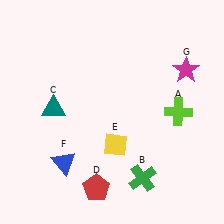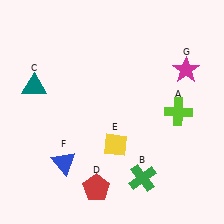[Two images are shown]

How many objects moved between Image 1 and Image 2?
1 object moved between the two images.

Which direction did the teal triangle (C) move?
The teal triangle (C) moved up.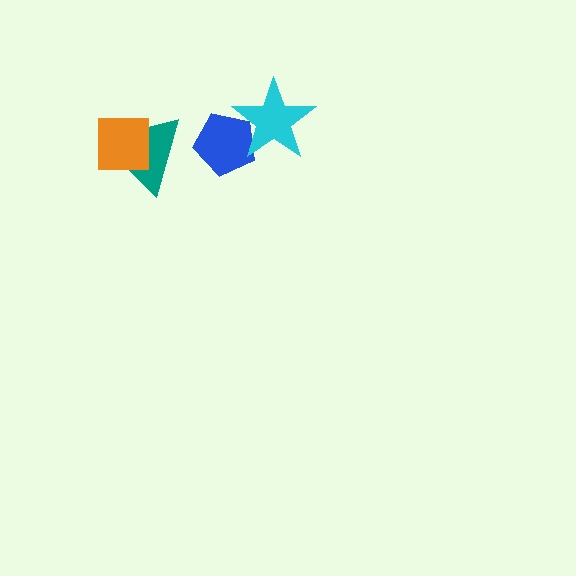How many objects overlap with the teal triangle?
1 object overlaps with the teal triangle.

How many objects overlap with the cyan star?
1 object overlaps with the cyan star.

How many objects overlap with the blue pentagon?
1 object overlaps with the blue pentagon.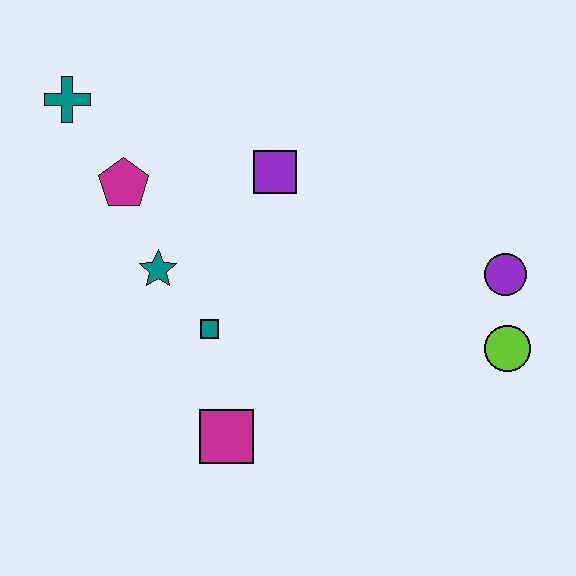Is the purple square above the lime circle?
Yes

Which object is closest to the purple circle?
The lime circle is closest to the purple circle.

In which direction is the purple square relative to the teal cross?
The purple square is to the right of the teal cross.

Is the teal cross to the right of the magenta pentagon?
No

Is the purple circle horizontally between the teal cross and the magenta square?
No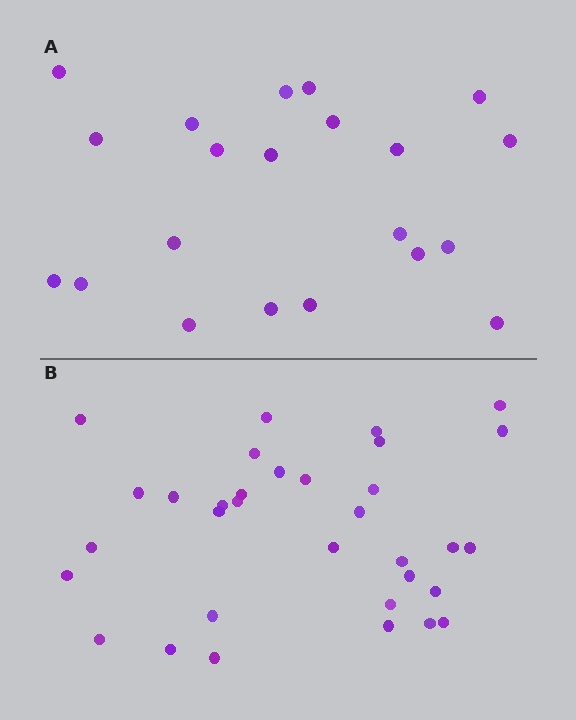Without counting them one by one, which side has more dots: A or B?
Region B (the bottom region) has more dots.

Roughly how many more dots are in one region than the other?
Region B has roughly 12 or so more dots than region A.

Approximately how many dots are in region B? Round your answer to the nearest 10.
About 30 dots. (The exact count is 33, which rounds to 30.)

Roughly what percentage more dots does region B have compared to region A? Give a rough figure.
About 55% more.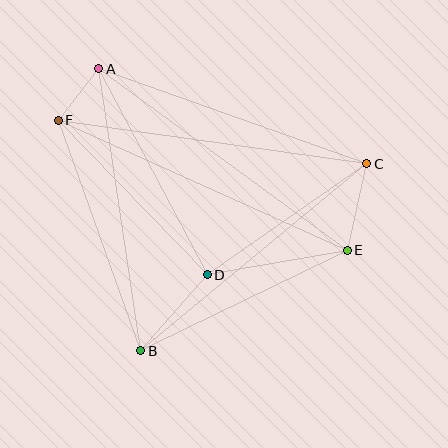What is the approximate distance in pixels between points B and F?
The distance between B and F is approximately 245 pixels.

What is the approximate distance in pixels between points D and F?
The distance between D and F is approximately 215 pixels.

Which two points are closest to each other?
Points A and F are closest to each other.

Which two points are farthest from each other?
Points E and F are farthest from each other.